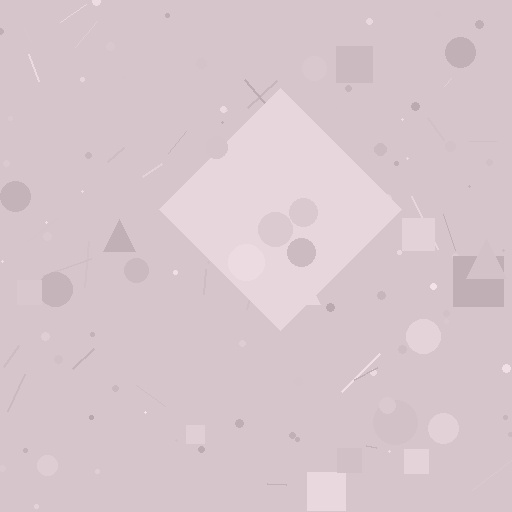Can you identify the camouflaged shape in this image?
The camouflaged shape is a diamond.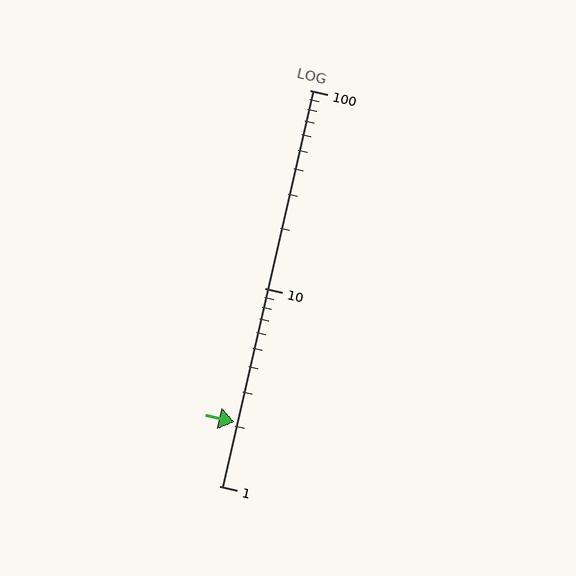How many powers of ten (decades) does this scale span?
The scale spans 2 decades, from 1 to 100.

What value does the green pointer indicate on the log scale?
The pointer indicates approximately 2.1.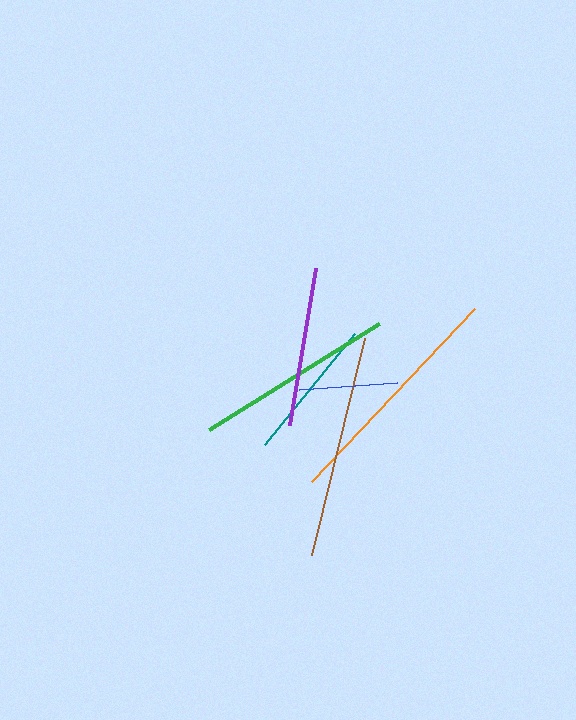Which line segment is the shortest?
The blue line is the shortest at approximately 98 pixels.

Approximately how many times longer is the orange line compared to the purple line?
The orange line is approximately 1.5 times the length of the purple line.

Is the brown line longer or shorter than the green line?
The brown line is longer than the green line.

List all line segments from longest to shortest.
From longest to shortest: orange, brown, green, purple, teal, blue.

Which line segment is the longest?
The orange line is the longest at approximately 238 pixels.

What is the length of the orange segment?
The orange segment is approximately 238 pixels long.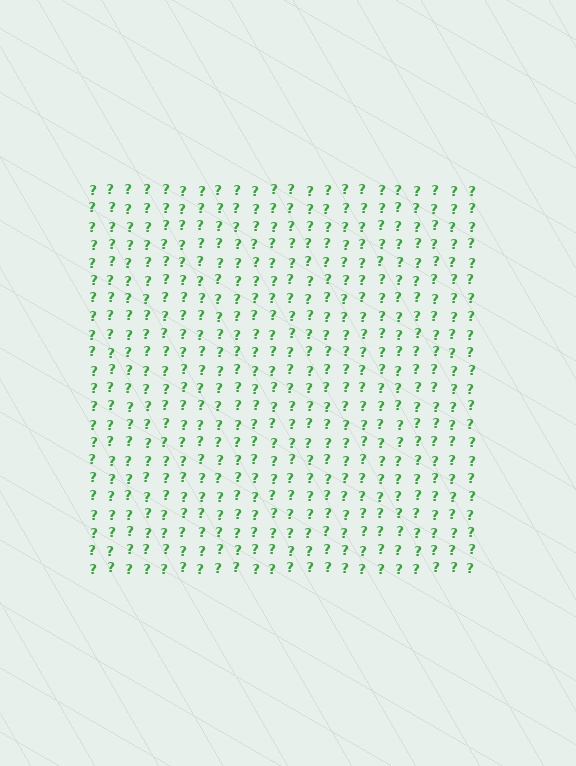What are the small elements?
The small elements are question marks.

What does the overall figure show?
The overall figure shows a square.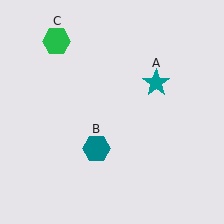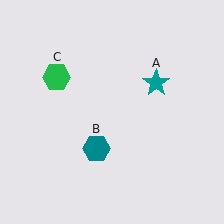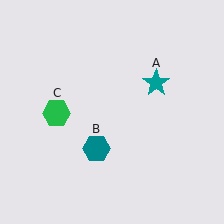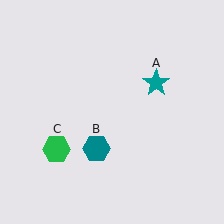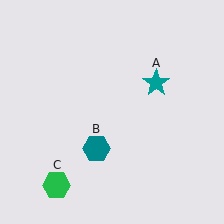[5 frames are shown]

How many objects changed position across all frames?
1 object changed position: green hexagon (object C).